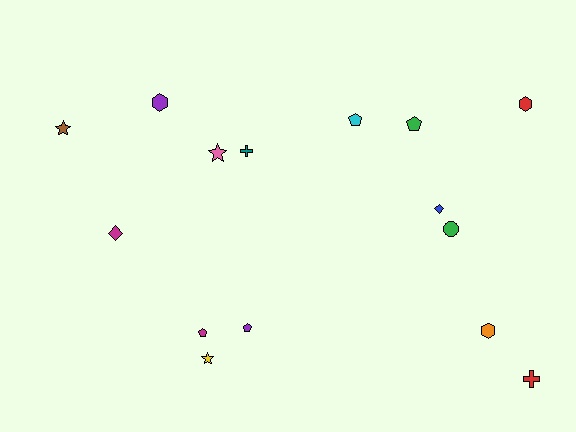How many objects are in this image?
There are 15 objects.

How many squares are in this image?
There are no squares.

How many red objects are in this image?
There are 2 red objects.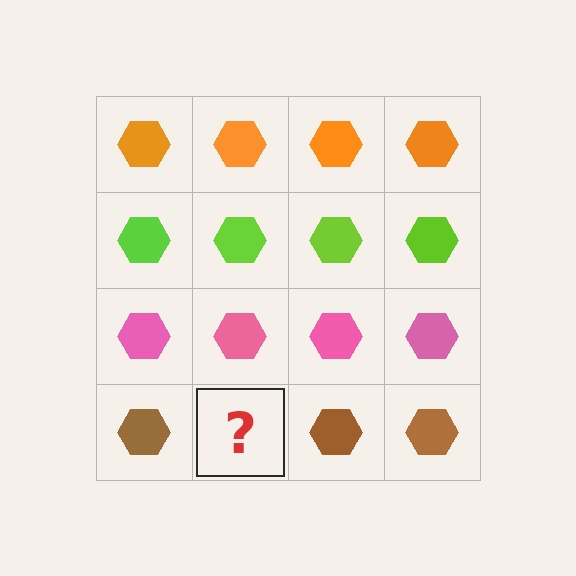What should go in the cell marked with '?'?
The missing cell should contain a brown hexagon.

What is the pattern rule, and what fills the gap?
The rule is that each row has a consistent color. The gap should be filled with a brown hexagon.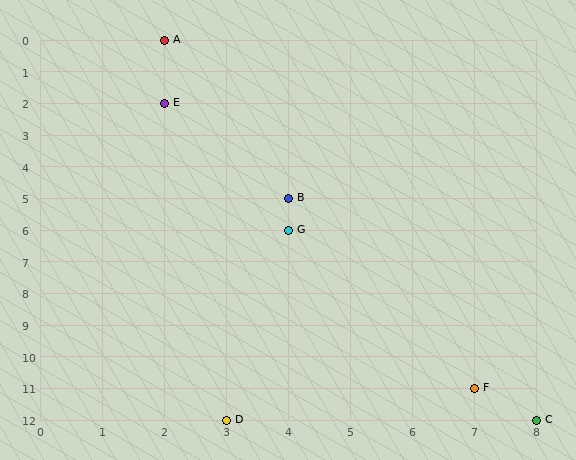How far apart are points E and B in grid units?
Points E and B are 2 columns and 3 rows apart (about 3.6 grid units diagonally).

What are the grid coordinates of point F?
Point F is at grid coordinates (7, 11).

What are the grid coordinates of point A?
Point A is at grid coordinates (2, 0).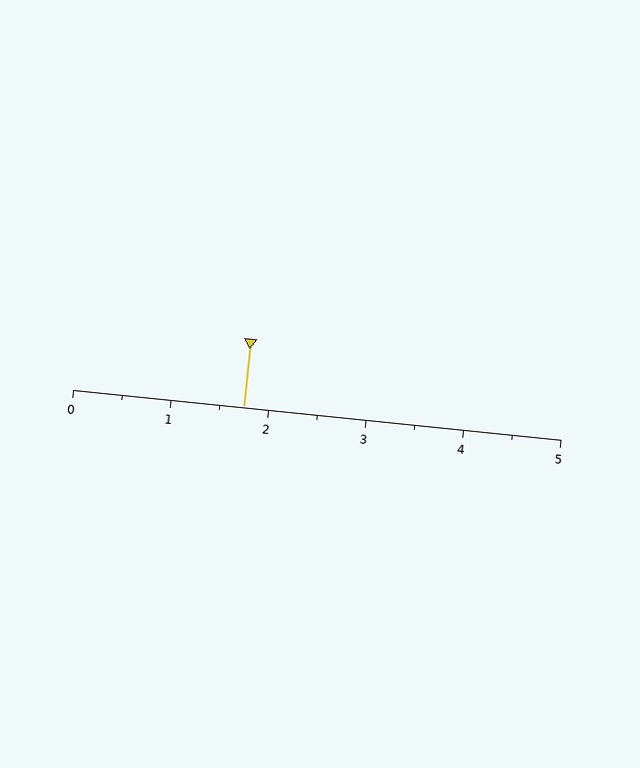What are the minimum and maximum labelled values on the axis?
The axis runs from 0 to 5.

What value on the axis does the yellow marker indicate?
The marker indicates approximately 1.8.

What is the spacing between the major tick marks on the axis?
The major ticks are spaced 1 apart.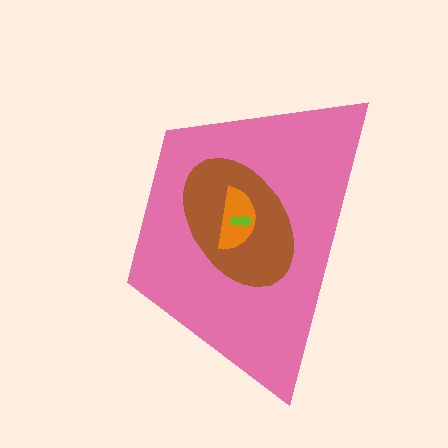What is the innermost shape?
The lime arrow.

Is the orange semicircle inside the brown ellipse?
Yes.